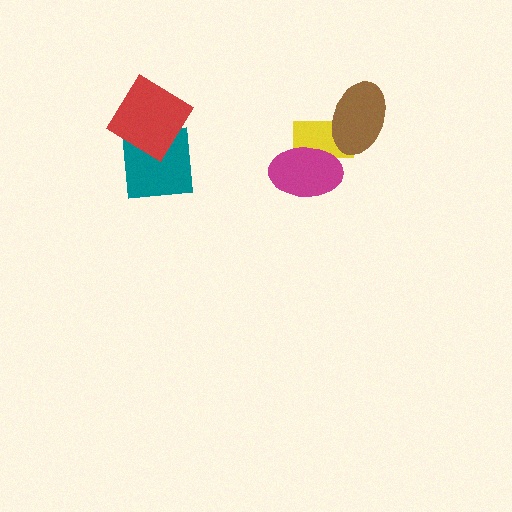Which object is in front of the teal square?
The red diamond is in front of the teal square.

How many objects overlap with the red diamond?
1 object overlaps with the red diamond.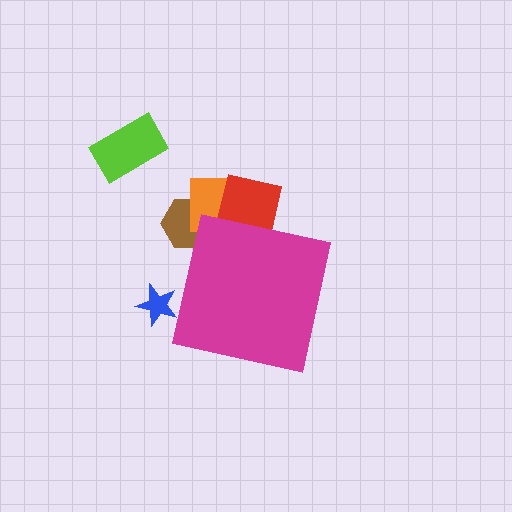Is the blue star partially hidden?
Yes, the blue star is partially hidden behind the magenta square.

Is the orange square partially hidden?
Yes, the orange square is partially hidden behind the magenta square.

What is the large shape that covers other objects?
A magenta square.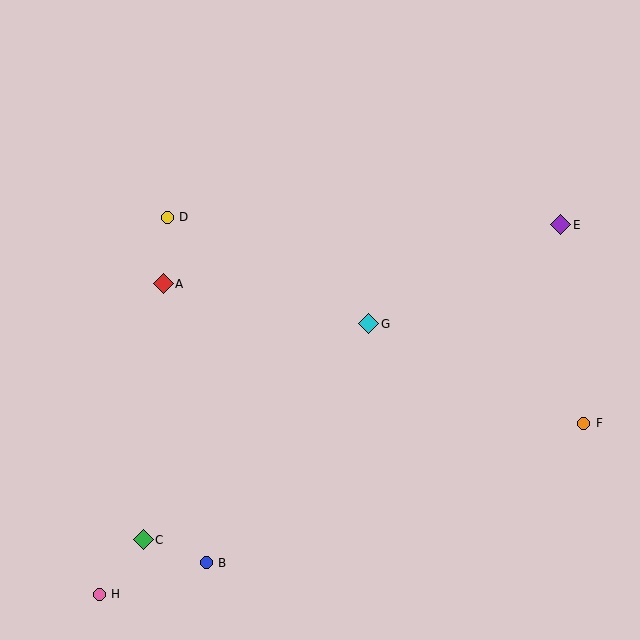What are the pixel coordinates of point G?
Point G is at (369, 324).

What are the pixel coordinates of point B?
Point B is at (206, 563).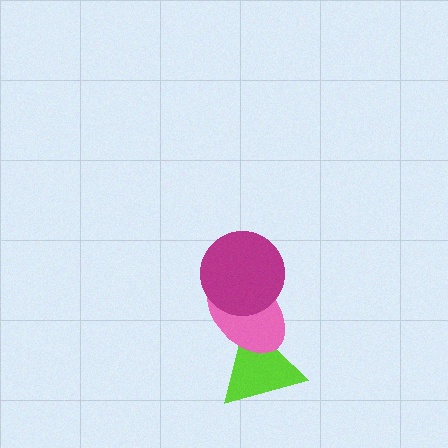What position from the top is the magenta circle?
The magenta circle is 1st from the top.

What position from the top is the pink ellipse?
The pink ellipse is 2nd from the top.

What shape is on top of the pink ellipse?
The magenta circle is on top of the pink ellipse.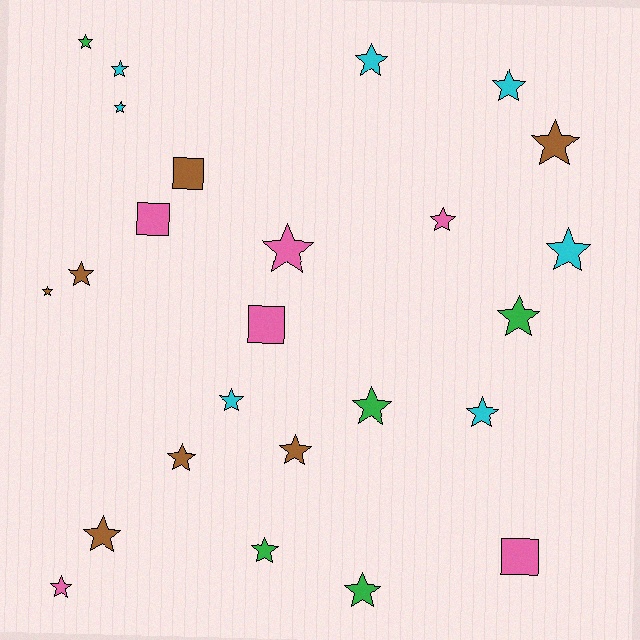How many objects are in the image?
There are 25 objects.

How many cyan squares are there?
There are no cyan squares.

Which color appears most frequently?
Cyan, with 7 objects.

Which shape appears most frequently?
Star, with 21 objects.